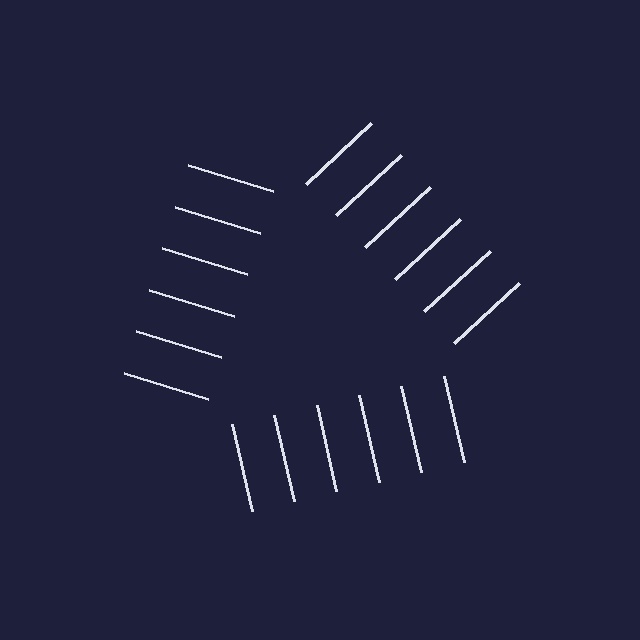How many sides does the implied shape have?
3 sides — the line-ends trace a triangle.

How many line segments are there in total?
18 — 6 along each of the 3 edges.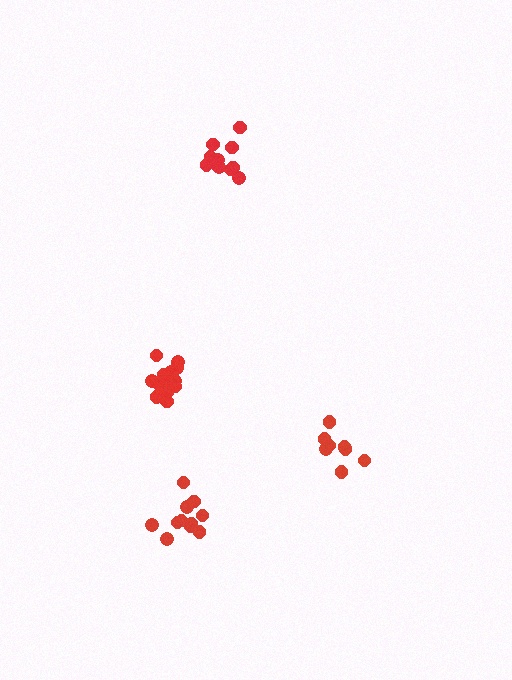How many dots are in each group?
Group 1: 8 dots, Group 2: 14 dots, Group 3: 11 dots, Group 4: 11 dots (44 total).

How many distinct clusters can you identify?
There are 4 distinct clusters.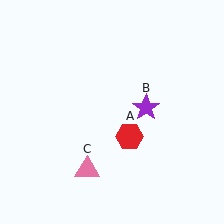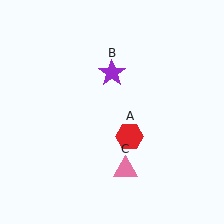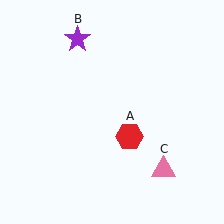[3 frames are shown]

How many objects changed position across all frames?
2 objects changed position: purple star (object B), pink triangle (object C).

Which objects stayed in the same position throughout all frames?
Red hexagon (object A) remained stationary.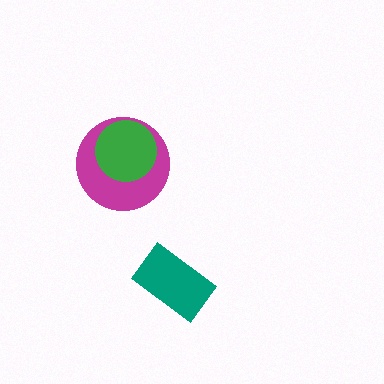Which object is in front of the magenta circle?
The green circle is in front of the magenta circle.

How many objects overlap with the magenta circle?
1 object overlaps with the magenta circle.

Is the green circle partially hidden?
No, no other shape covers it.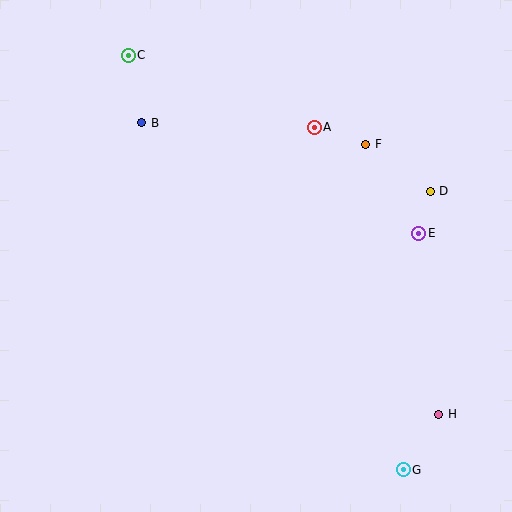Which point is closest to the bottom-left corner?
Point G is closest to the bottom-left corner.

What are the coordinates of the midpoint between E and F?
The midpoint between E and F is at (392, 189).